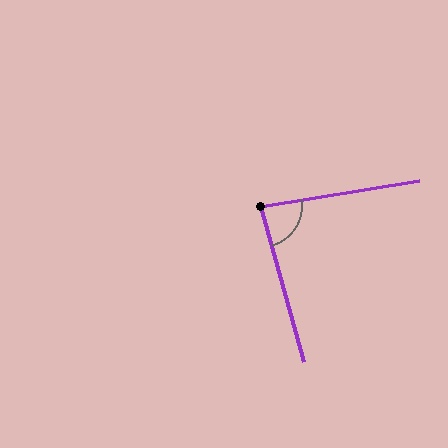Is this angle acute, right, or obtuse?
It is acute.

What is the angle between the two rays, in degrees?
Approximately 84 degrees.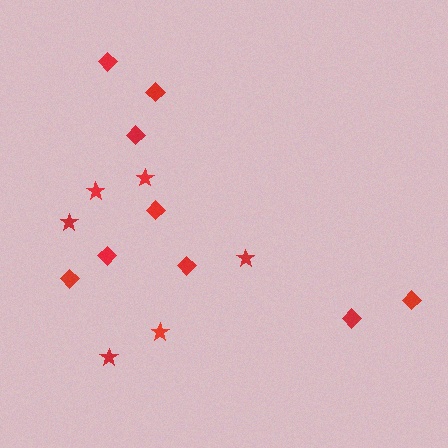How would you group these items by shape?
There are 2 groups: one group of diamonds (9) and one group of stars (6).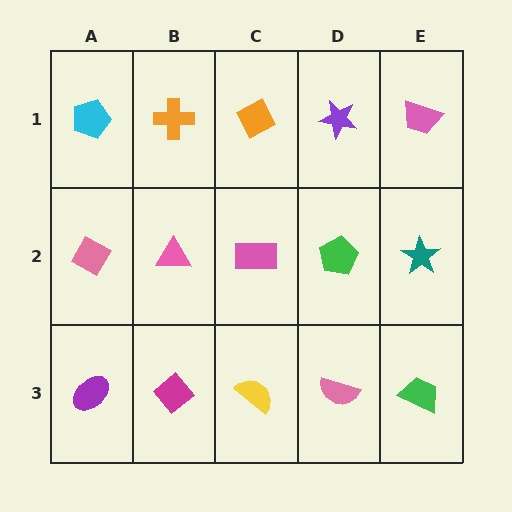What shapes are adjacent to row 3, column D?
A green pentagon (row 2, column D), a yellow semicircle (row 3, column C), a green trapezoid (row 3, column E).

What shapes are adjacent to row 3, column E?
A teal star (row 2, column E), a pink semicircle (row 3, column D).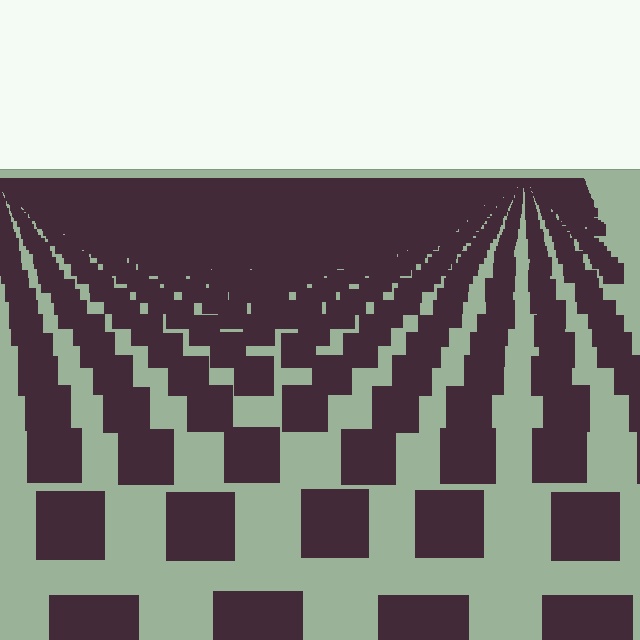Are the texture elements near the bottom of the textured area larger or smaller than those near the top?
Larger. Near the bottom, elements are closer to the viewer and appear at a bigger on-screen size.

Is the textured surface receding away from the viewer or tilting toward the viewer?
The surface is receding away from the viewer. Texture elements get smaller and denser toward the top.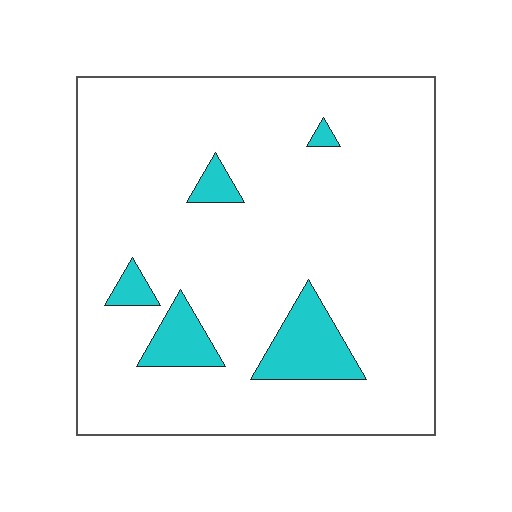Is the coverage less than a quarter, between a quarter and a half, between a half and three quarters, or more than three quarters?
Less than a quarter.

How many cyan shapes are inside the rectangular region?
5.